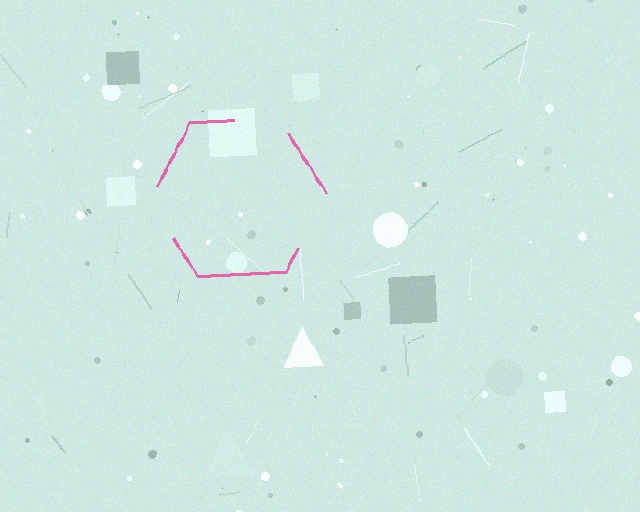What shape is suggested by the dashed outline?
The dashed outline suggests a hexagon.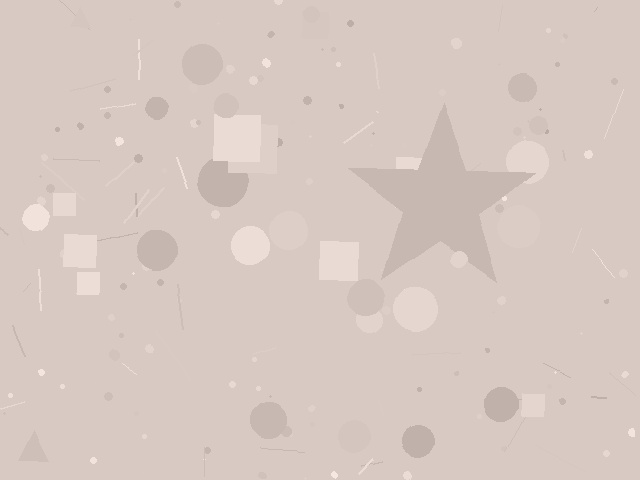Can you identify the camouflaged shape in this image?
The camouflaged shape is a star.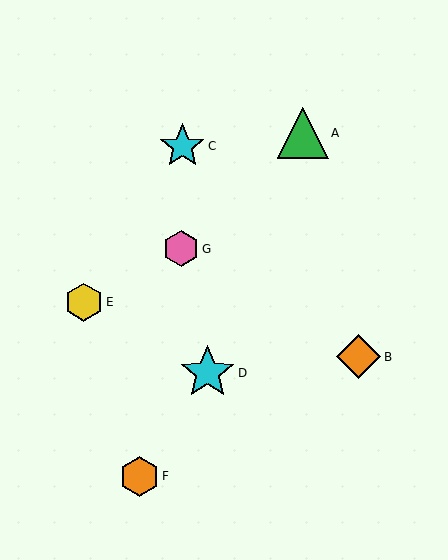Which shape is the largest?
The cyan star (labeled D) is the largest.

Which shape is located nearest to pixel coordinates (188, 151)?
The cyan star (labeled C) at (182, 146) is nearest to that location.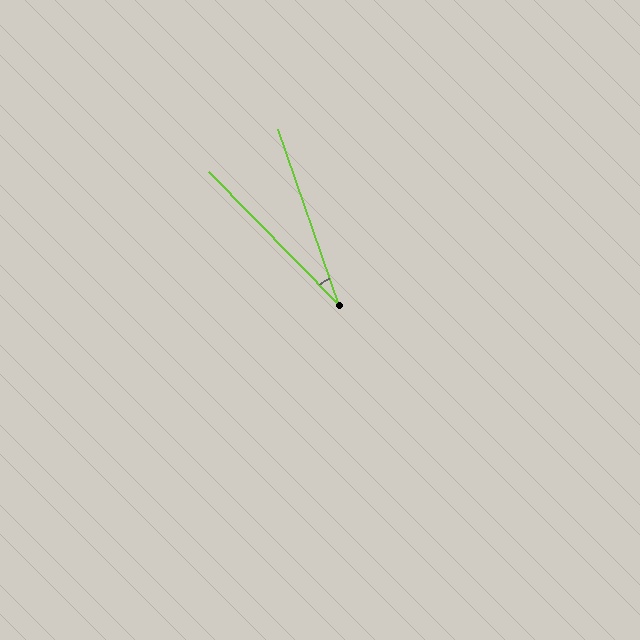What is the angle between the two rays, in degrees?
Approximately 25 degrees.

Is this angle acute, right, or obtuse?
It is acute.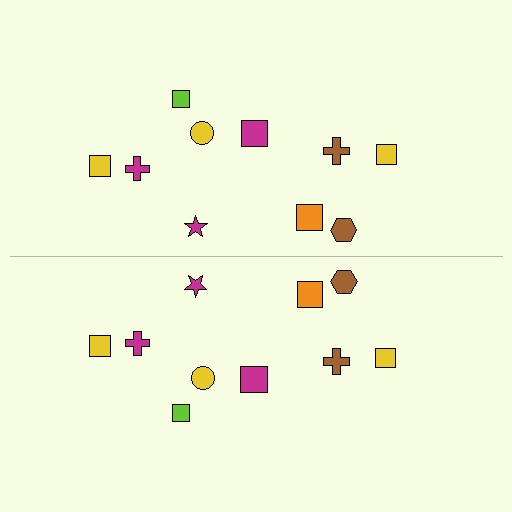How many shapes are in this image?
There are 20 shapes in this image.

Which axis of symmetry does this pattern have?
The pattern has a horizontal axis of symmetry running through the center of the image.